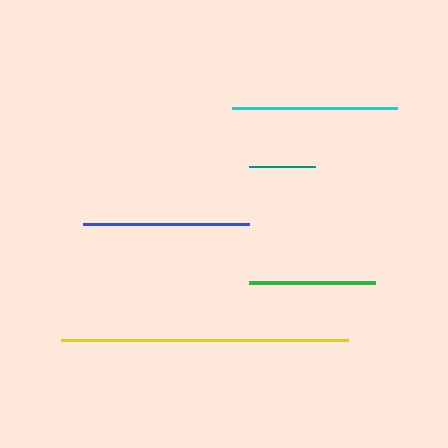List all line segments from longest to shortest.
From longest to shortest: yellow, blue, cyan, green, teal.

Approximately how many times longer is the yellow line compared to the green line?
The yellow line is approximately 2.3 times the length of the green line.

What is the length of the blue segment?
The blue segment is approximately 167 pixels long.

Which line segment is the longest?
The yellow line is the longest at approximately 287 pixels.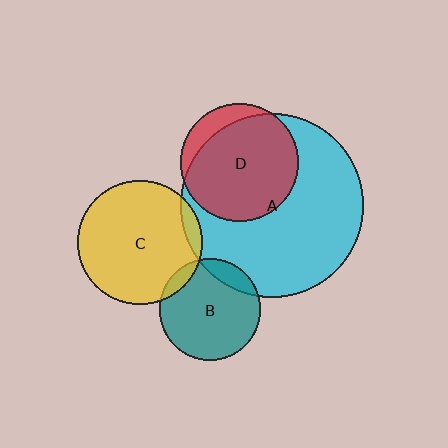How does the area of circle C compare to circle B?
Approximately 1.5 times.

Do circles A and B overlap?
Yes.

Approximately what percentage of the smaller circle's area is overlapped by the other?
Approximately 10%.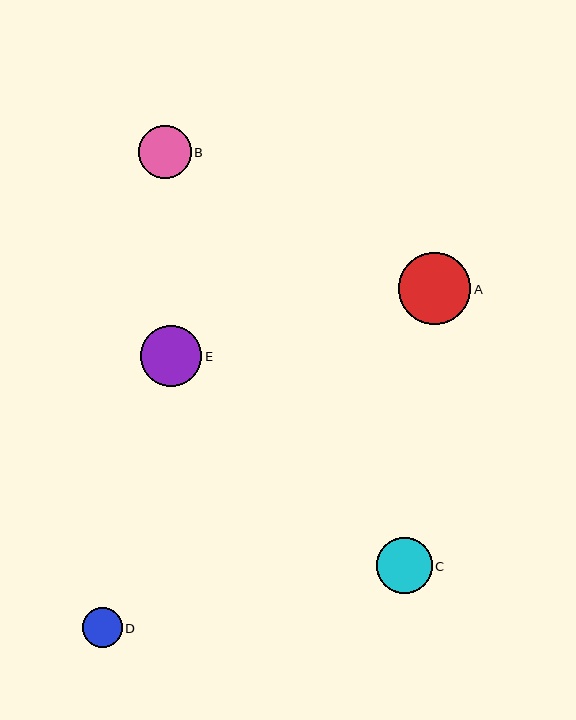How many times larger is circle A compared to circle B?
Circle A is approximately 1.4 times the size of circle B.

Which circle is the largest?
Circle A is the largest with a size of approximately 73 pixels.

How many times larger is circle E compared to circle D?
Circle E is approximately 1.5 times the size of circle D.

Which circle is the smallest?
Circle D is the smallest with a size of approximately 40 pixels.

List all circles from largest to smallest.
From largest to smallest: A, E, C, B, D.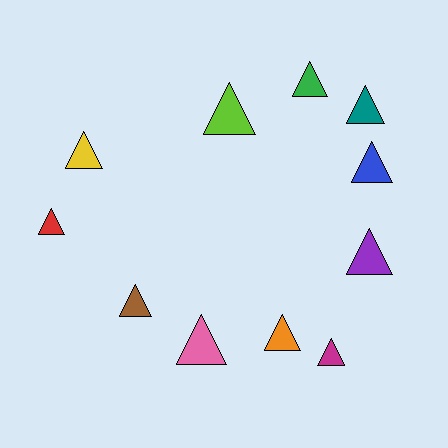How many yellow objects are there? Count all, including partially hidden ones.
There is 1 yellow object.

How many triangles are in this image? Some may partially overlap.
There are 11 triangles.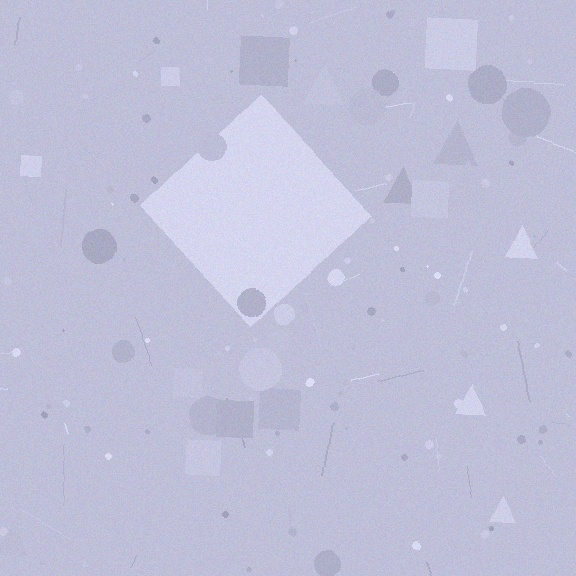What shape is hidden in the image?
A diamond is hidden in the image.